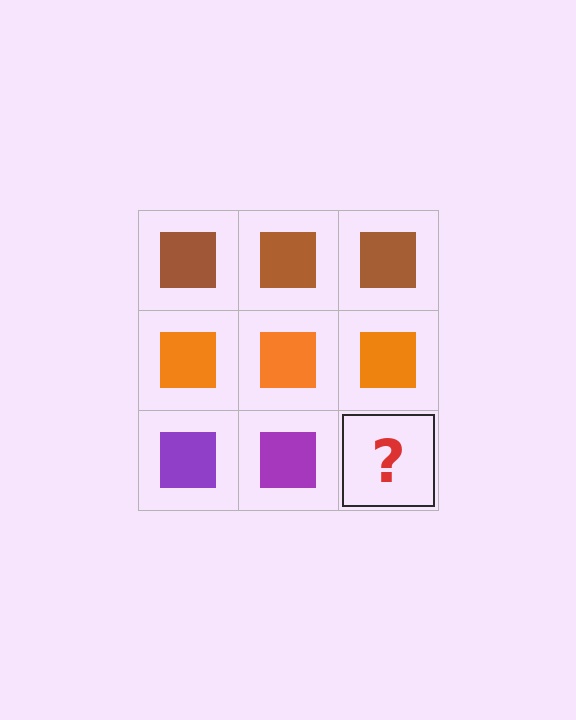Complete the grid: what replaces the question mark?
The question mark should be replaced with a purple square.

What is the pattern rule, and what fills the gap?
The rule is that each row has a consistent color. The gap should be filled with a purple square.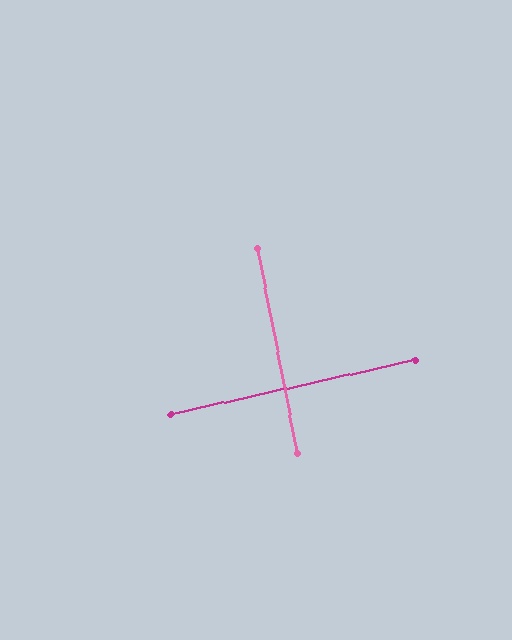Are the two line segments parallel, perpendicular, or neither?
Perpendicular — they meet at approximately 89°.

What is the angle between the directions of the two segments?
Approximately 89 degrees.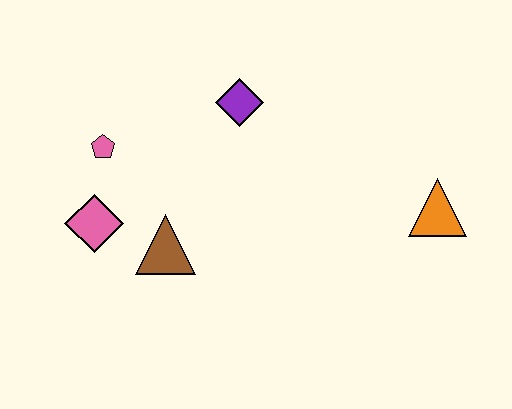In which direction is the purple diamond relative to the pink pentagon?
The purple diamond is to the right of the pink pentagon.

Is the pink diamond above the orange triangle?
No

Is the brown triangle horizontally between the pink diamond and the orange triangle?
Yes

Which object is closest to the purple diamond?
The pink pentagon is closest to the purple diamond.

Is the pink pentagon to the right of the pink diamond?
Yes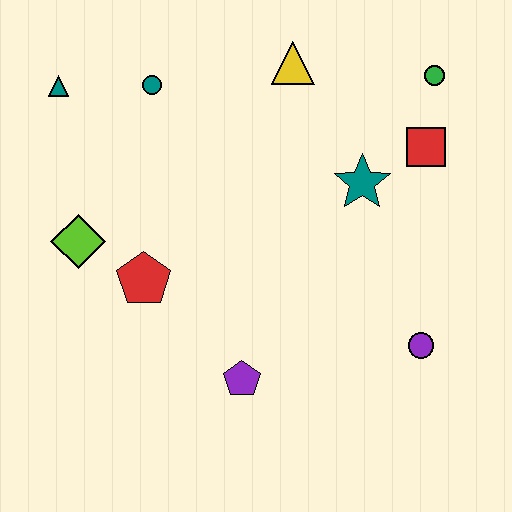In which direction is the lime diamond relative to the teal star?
The lime diamond is to the left of the teal star.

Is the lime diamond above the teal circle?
No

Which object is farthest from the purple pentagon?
The green circle is farthest from the purple pentagon.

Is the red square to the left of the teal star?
No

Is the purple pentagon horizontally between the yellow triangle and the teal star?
No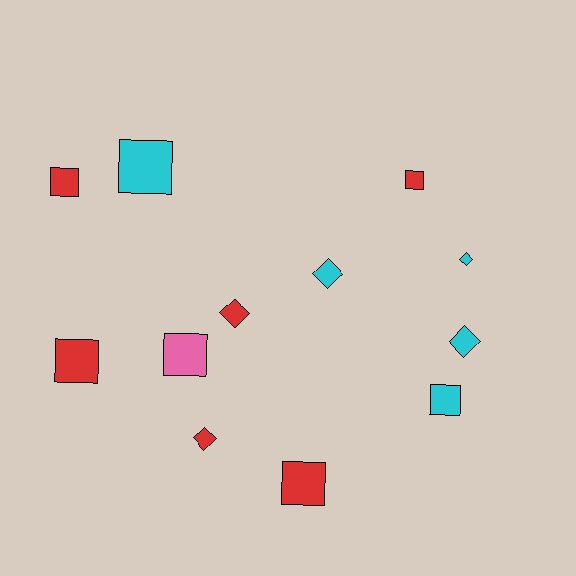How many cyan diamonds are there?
There are 3 cyan diamonds.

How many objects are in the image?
There are 12 objects.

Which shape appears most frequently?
Square, with 7 objects.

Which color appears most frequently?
Red, with 6 objects.